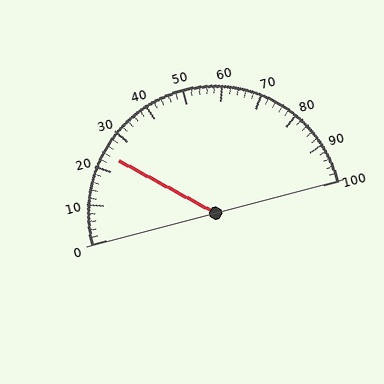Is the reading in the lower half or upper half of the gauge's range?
The reading is in the lower half of the range (0 to 100).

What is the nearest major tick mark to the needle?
The nearest major tick mark is 20.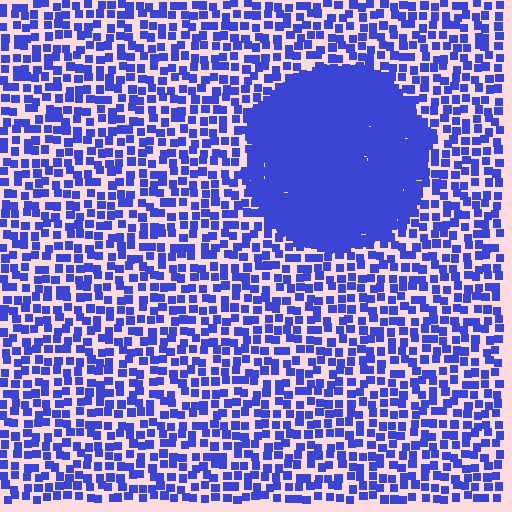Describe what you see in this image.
The image contains small blue elements arranged at two different densities. A circle-shaped region is visible where the elements are more densely packed than the surrounding area.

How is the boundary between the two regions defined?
The boundary is defined by a change in element density (approximately 3.0x ratio). All elements are the same color, size, and shape.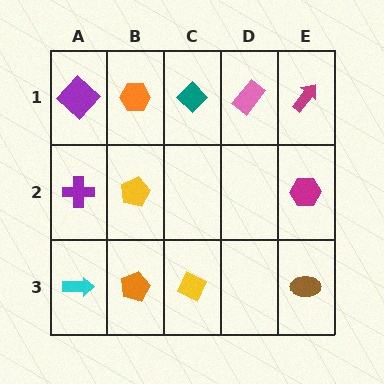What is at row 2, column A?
A purple cross.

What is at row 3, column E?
A brown ellipse.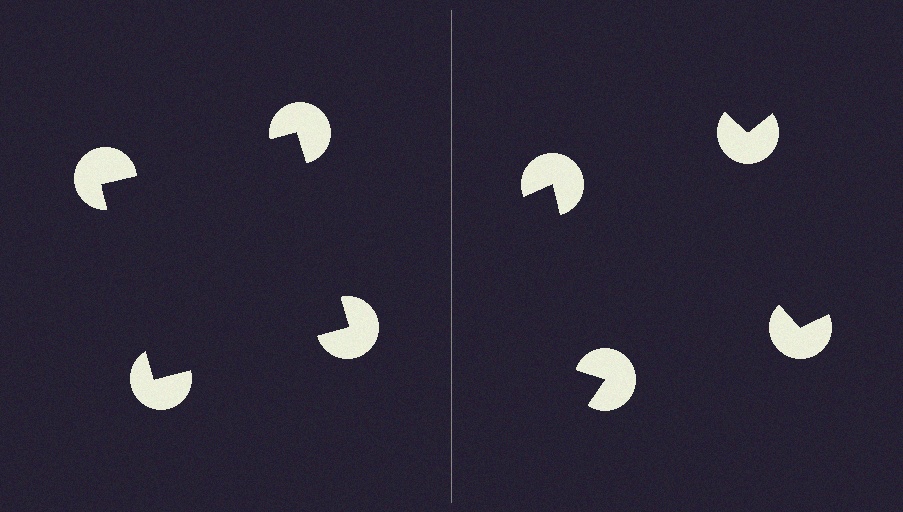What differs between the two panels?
The pac-man discs are positioned identically on both sides; only the wedge orientations differ. On the left they align to a square; on the right they are misaligned.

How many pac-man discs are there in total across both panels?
8 — 4 on each side.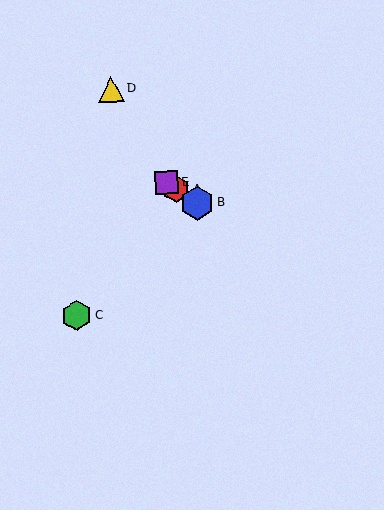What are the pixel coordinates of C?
Object C is at (77, 316).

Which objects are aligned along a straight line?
Objects A, B, E are aligned along a straight line.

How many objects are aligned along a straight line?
3 objects (A, B, E) are aligned along a straight line.